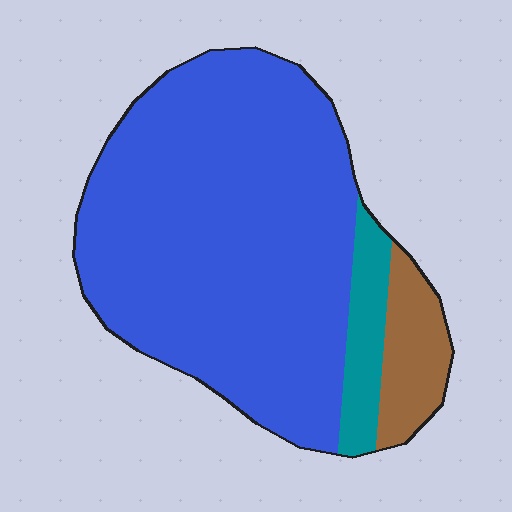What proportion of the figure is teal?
Teal covers roughly 10% of the figure.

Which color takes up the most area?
Blue, at roughly 80%.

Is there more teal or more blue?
Blue.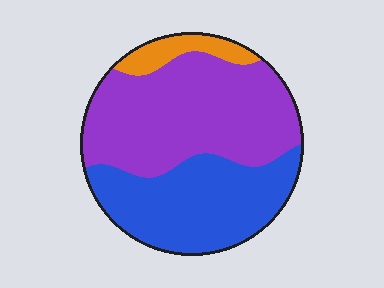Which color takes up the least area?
Orange, at roughly 10%.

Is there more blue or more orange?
Blue.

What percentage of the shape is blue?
Blue takes up about two fifths (2/5) of the shape.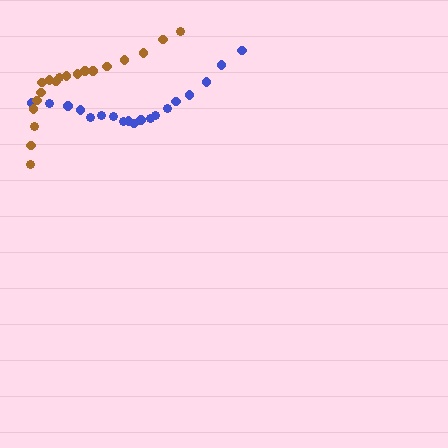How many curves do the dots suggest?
There are 2 distinct paths.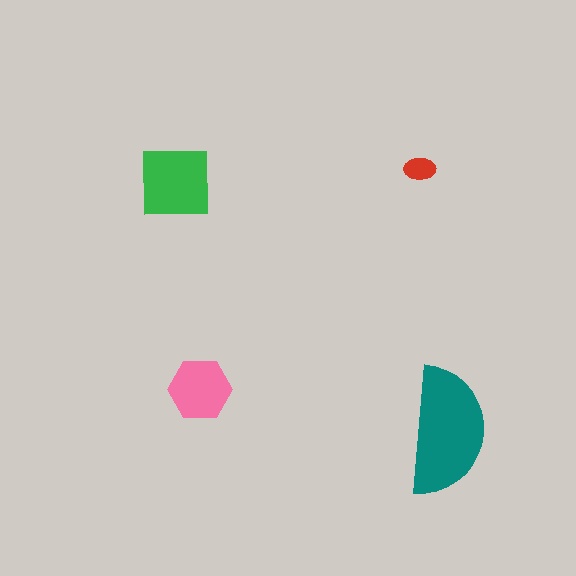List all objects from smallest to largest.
The red ellipse, the pink hexagon, the green square, the teal semicircle.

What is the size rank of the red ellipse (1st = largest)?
4th.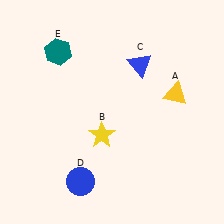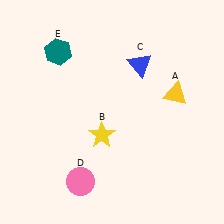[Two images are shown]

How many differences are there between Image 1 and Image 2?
There is 1 difference between the two images.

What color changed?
The circle (D) changed from blue in Image 1 to pink in Image 2.